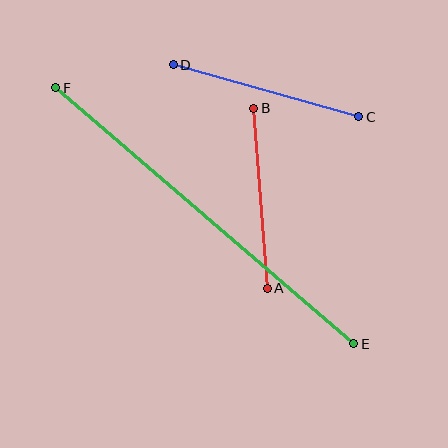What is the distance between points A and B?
The distance is approximately 181 pixels.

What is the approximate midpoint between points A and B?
The midpoint is at approximately (261, 198) pixels.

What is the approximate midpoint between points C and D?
The midpoint is at approximately (266, 91) pixels.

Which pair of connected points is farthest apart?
Points E and F are farthest apart.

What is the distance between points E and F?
The distance is approximately 393 pixels.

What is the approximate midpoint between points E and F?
The midpoint is at approximately (205, 216) pixels.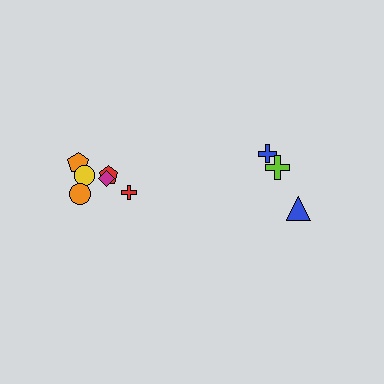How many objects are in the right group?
There are 3 objects.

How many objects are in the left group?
There are 6 objects.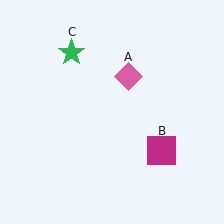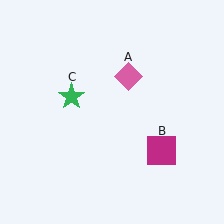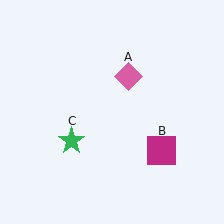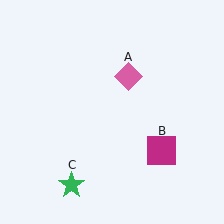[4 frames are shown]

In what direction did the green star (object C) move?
The green star (object C) moved down.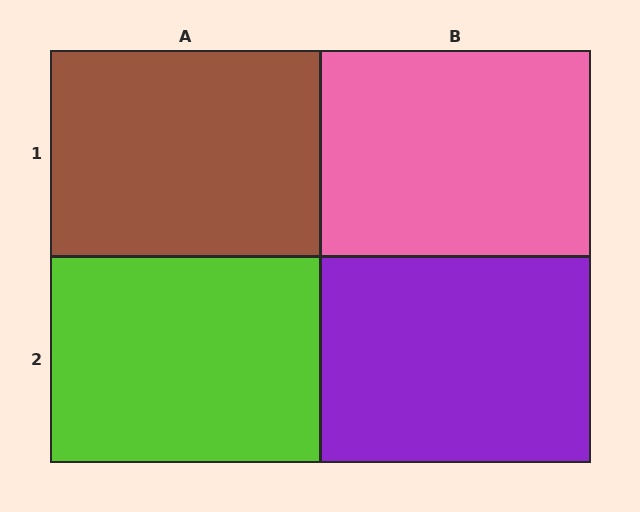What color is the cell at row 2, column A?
Lime.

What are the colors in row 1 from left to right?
Brown, pink.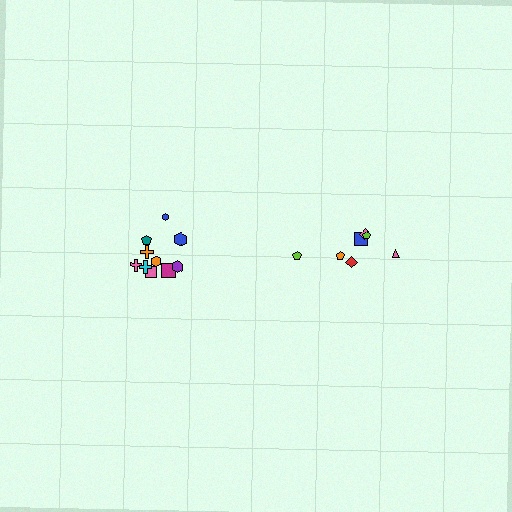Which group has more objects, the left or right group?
The left group.